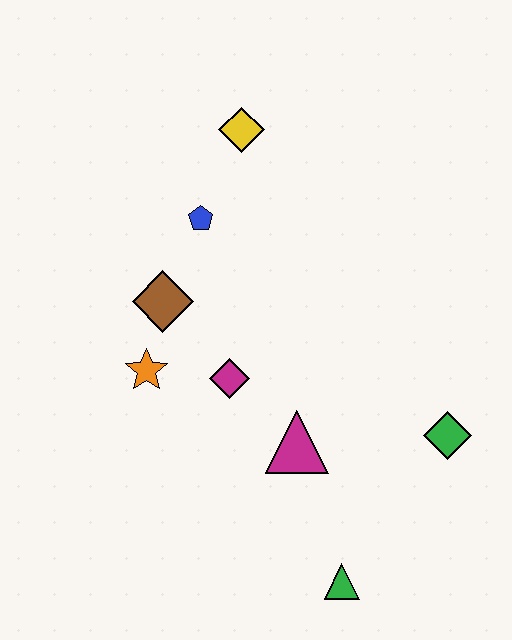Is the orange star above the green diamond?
Yes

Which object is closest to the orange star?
The brown diamond is closest to the orange star.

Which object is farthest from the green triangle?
The yellow diamond is farthest from the green triangle.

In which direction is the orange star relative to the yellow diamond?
The orange star is below the yellow diamond.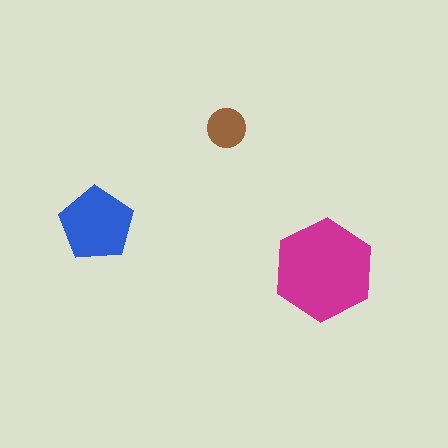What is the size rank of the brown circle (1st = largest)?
3rd.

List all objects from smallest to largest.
The brown circle, the blue pentagon, the magenta hexagon.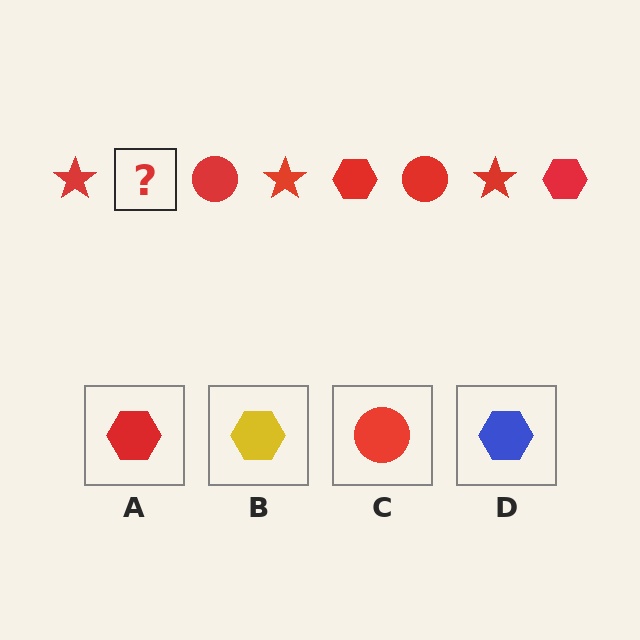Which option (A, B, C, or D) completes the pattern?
A.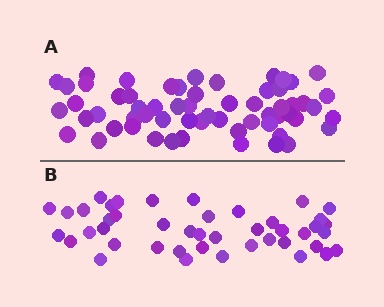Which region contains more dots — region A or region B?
Region A (the top region) has more dots.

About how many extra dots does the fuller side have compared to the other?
Region A has approximately 15 more dots than region B.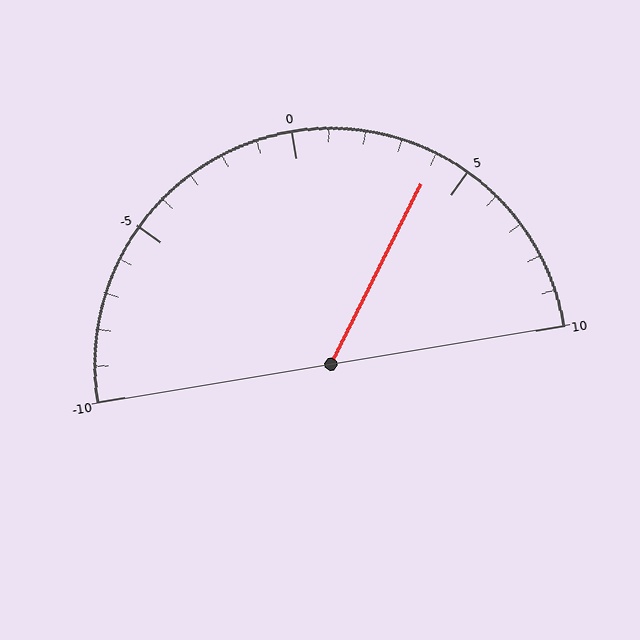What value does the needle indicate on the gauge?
The needle indicates approximately 4.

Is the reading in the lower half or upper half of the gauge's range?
The reading is in the upper half of the range (-10 to 10).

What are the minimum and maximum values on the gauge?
The gauge ranges from -10 to 10.